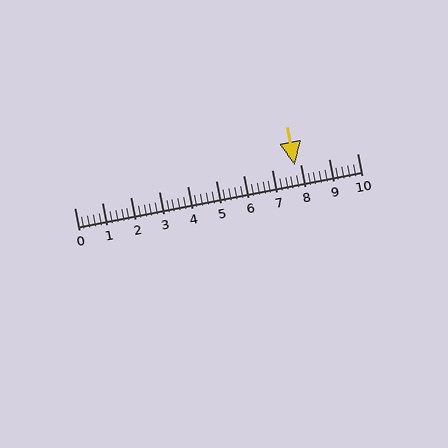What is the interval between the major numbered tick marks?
The major tick marks are spaced 1 units apart.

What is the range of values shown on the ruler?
The ruler shows values from 0 to 10.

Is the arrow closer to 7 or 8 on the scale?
The arrow is closer to 8.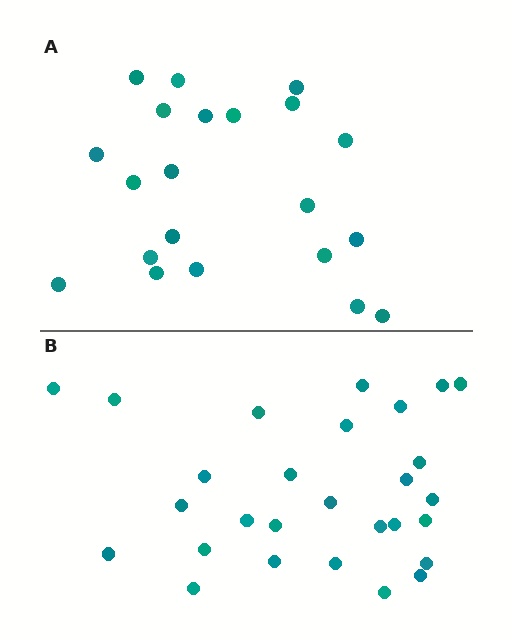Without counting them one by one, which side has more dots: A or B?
Region B (the bottom region) has more dots.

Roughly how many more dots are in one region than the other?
Region B has roughly 8 or so more dots than region A.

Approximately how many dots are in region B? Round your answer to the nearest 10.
About 30 dots. (The exact count is 28, which rounds to 30.)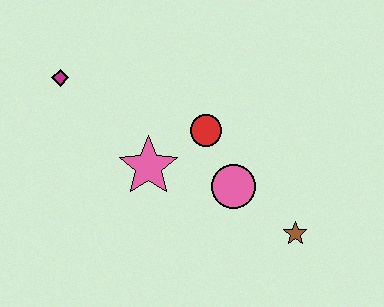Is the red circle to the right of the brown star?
No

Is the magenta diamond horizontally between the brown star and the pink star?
No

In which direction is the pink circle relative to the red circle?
The pink circle is below the red circle.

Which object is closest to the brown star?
The pink circle is closest to the brown star.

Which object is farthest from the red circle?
The magenta diamond is farthest from the red circle.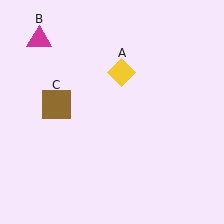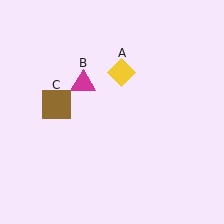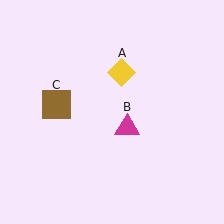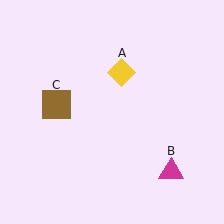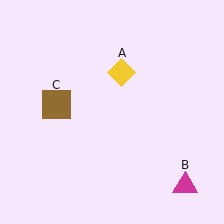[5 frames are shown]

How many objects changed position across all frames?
1 object changed position: magenta triangle (object B).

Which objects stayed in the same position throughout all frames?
Yellow diamond (object A) and brown square (object C) remained stationary.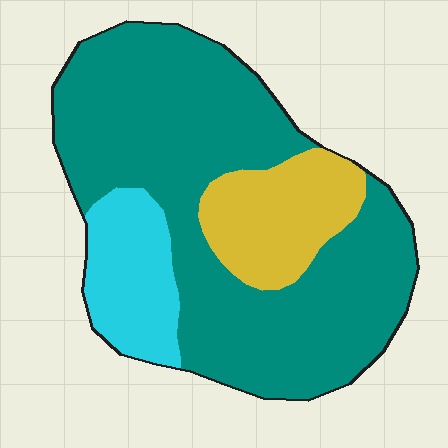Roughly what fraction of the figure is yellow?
Yellow takes up about one sixth (1/6) of the figure.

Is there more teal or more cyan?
Teal.